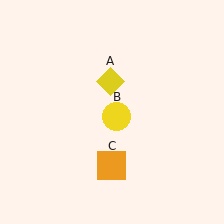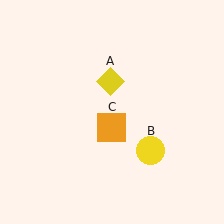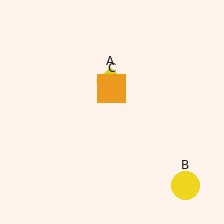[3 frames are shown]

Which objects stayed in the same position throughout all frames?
Yellow diamond (object A) remained stationary.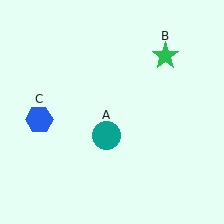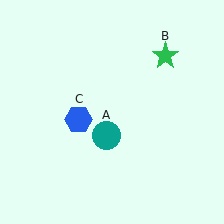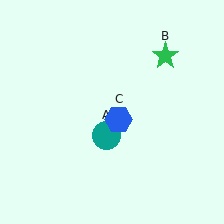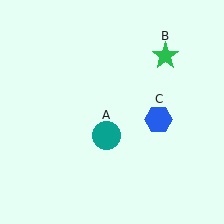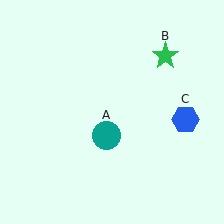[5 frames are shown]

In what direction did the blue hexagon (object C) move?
The blue hexagon (object C) moved right.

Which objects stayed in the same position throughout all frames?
Teal circle (object A) and green star (object B) remained stationary.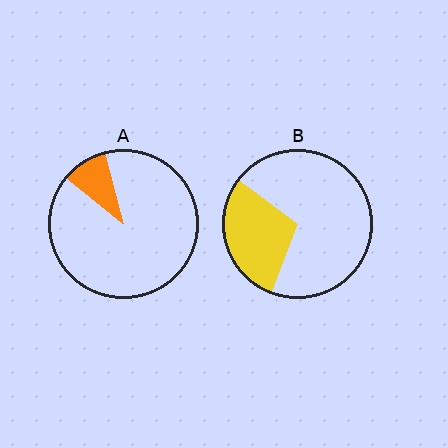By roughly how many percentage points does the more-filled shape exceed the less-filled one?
By roughly 20 percentage points (B over A).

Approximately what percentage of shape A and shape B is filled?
A is approximately 10% and B is approximately 30%.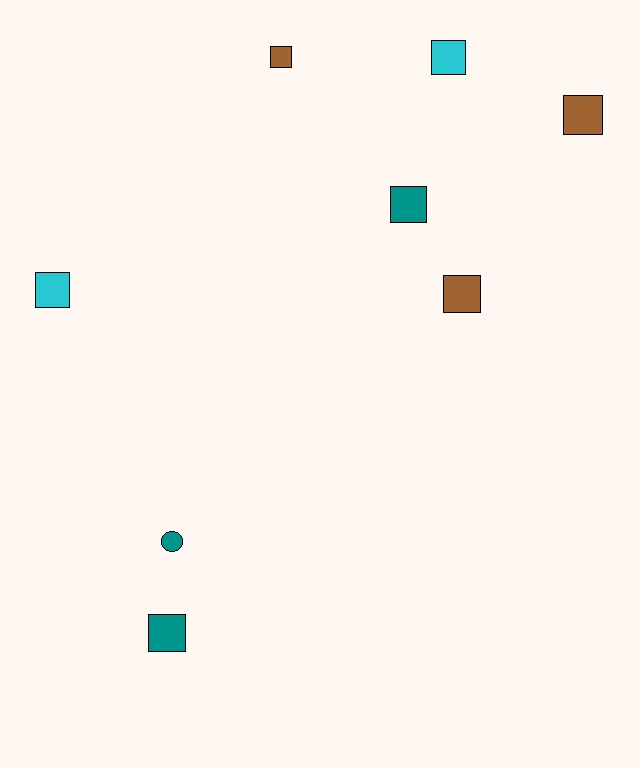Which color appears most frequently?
Brown, with 3 objects.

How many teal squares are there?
There are 2 teal squares.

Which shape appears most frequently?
Square, with 7 objects.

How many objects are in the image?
There are 8 objects.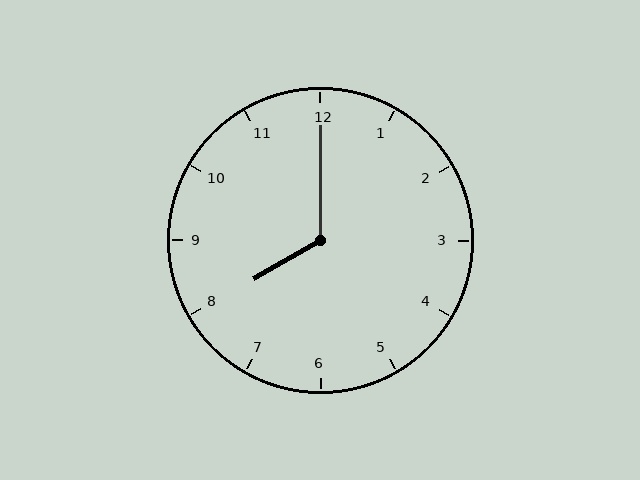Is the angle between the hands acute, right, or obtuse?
It is obtuse.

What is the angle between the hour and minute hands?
Approximately 120 degrees.